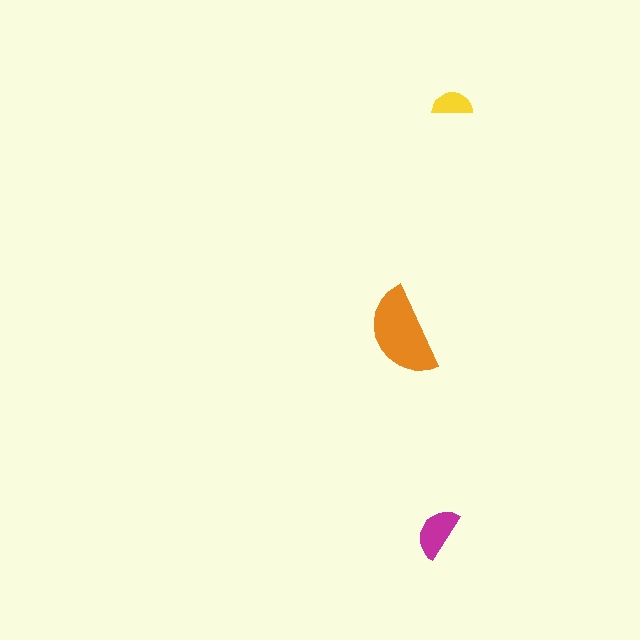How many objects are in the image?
There are 3 objects in the image.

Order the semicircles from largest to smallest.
the orange one, the magenta one, the yellow one.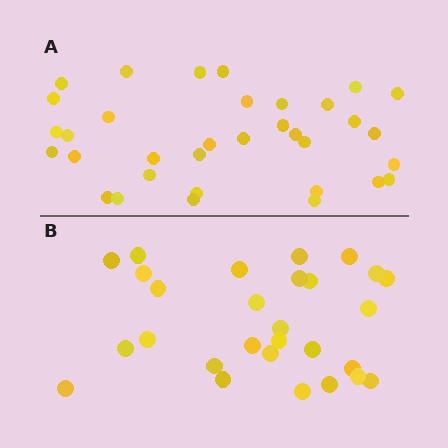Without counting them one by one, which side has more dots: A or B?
Region A (the top region) has more dots.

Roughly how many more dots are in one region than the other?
Region A has about 6 more dots than region B.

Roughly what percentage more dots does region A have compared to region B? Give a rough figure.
About 20% more.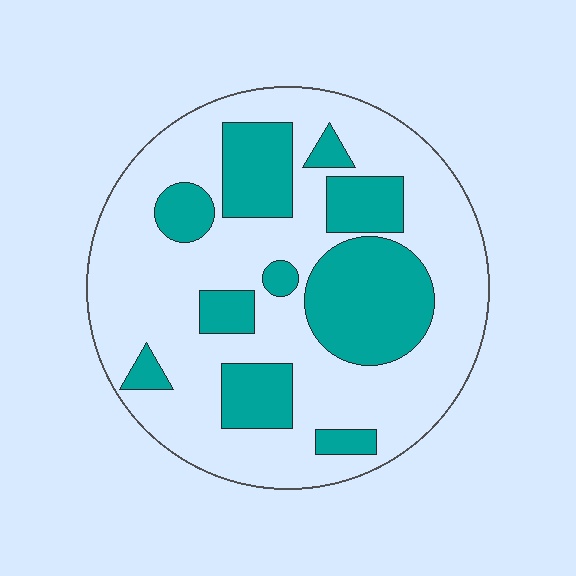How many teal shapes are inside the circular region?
10.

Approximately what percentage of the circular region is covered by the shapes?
Approximately 30%.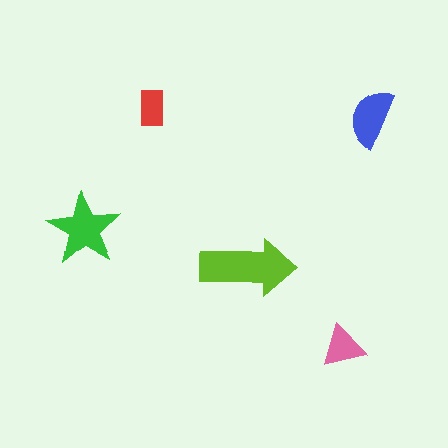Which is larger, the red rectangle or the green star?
The green star.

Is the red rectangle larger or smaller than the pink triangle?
Smaller.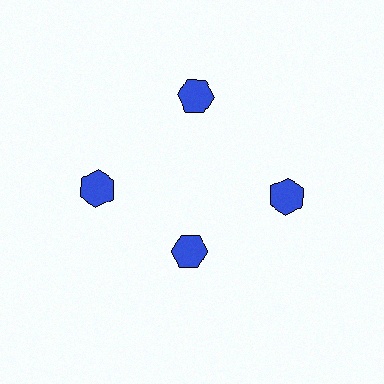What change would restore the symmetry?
The symmetry would be restored by moving it outward, back onto the ring so that all 4 hexagons sit at equal angles and equal distance from the center.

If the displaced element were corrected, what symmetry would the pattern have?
It would have 4-fold rotational symmetry — the pattern would map onto itself every 90 degrees.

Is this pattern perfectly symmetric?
No. The 4 blue hexagons are arranged in a ring, but one element near the 6 o'clock position is pulled inward toward the center, breaking the 4-fold rotational symmetry.